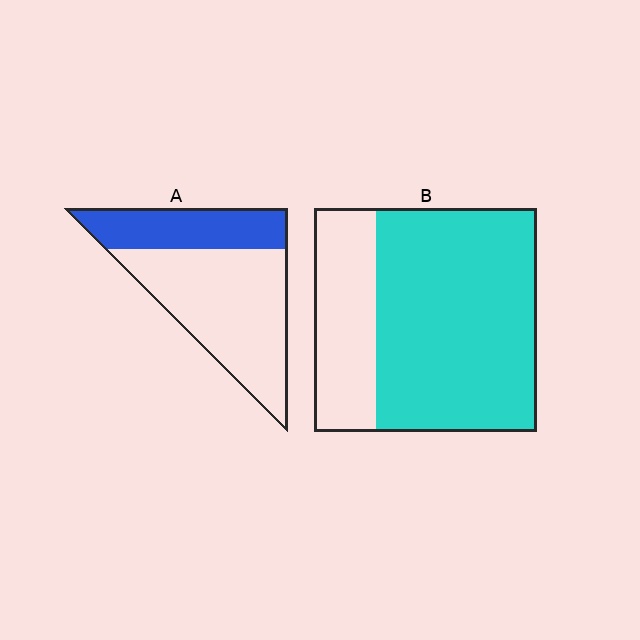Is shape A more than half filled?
No.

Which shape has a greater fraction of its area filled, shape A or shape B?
Shape B.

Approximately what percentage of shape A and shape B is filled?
A is approximately 35% and B is approximately 70%.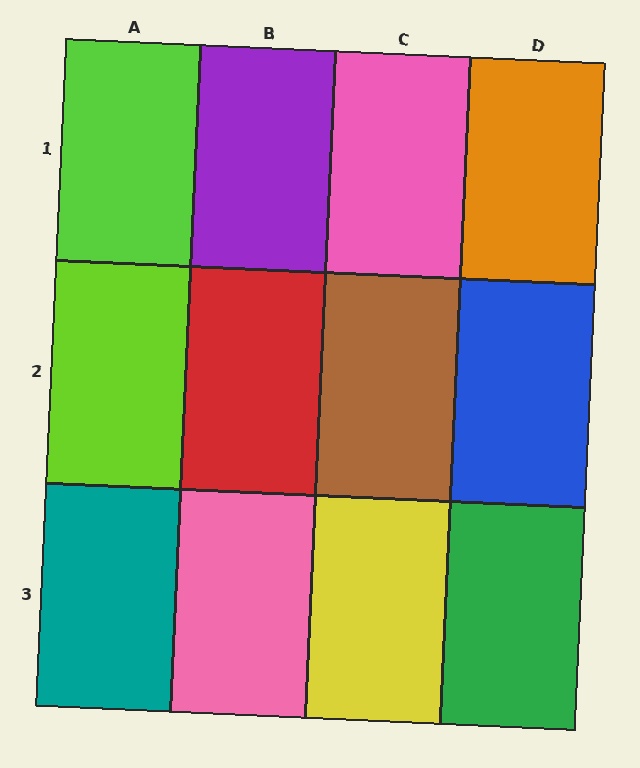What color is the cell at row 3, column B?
Pink.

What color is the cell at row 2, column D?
Blue.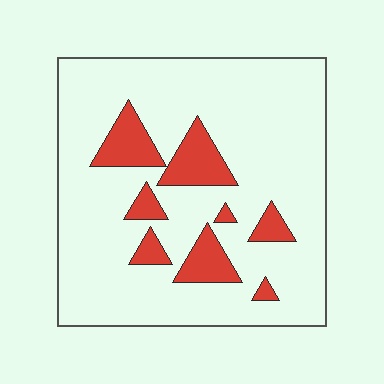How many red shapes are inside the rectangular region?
8.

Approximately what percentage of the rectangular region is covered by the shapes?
Approximately 15%.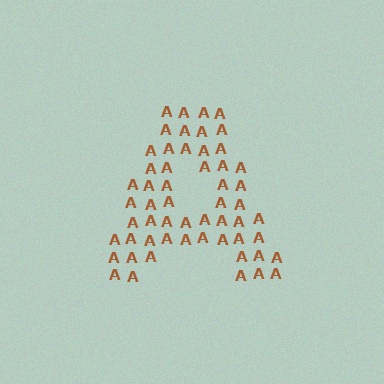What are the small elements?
The small elements are letter A's.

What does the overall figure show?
The overall figure shows the letter A.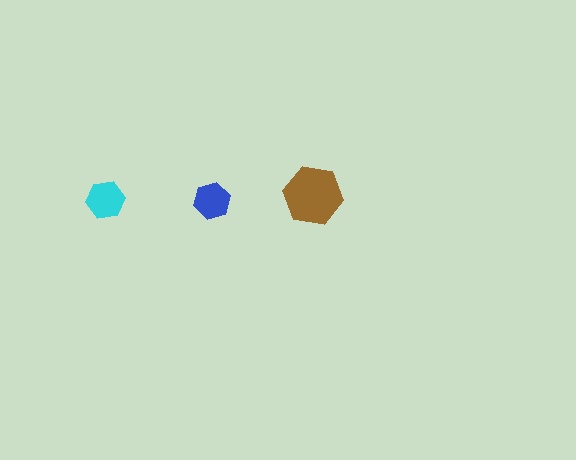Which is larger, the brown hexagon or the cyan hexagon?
The brown one.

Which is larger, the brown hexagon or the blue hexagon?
The brown one.